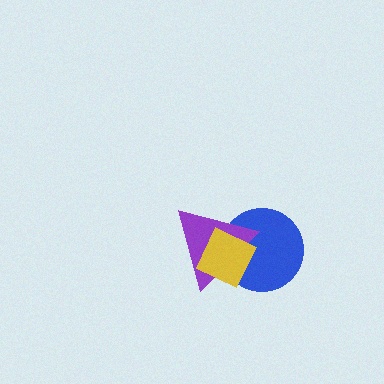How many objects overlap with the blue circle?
2 objects overlap with the blue circle.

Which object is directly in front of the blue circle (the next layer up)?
The purple triangle is directly in front of the blue circle.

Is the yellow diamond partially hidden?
No, no other shape covers it.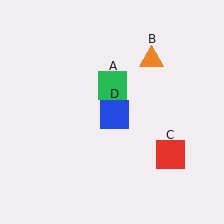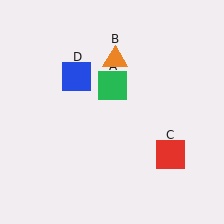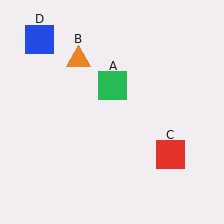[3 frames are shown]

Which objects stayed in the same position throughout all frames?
Green square (object A) and red square (object C) remained stationary.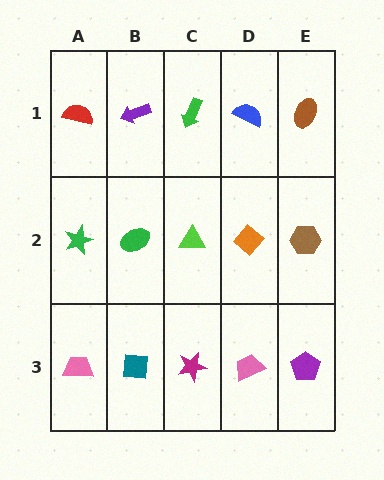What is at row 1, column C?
A green arrow.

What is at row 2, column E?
A brown hexagon.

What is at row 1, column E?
A brown ellipse.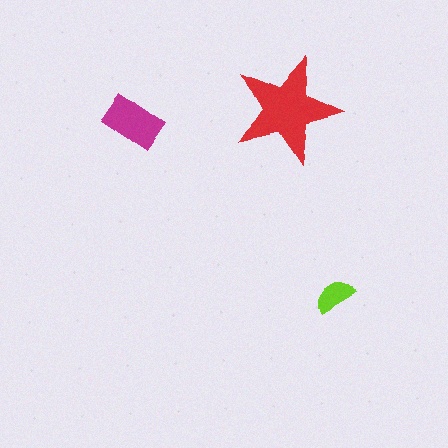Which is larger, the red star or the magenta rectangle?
The red star.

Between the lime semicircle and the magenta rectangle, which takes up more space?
The magenta rectangle.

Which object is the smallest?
The lime semicircle.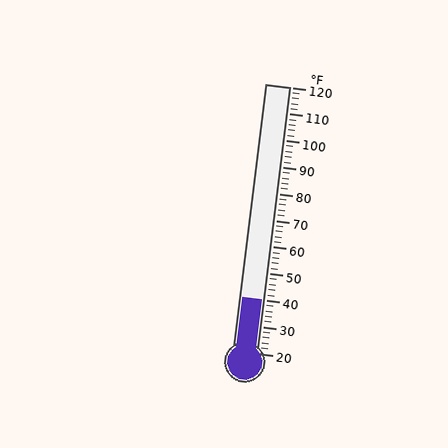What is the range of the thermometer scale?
The thermometer scale ranges from 20°F to 120°F.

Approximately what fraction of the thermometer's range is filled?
The thermometer is filled to approximately 20% of its range.